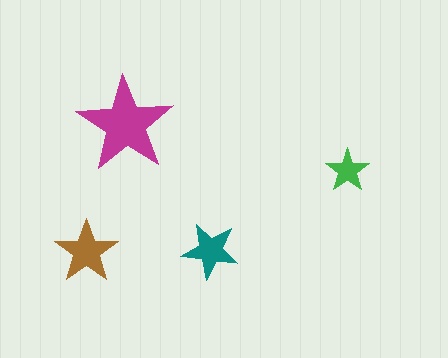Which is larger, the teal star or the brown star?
The brown one.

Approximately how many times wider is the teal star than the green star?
About 1.5 times wider.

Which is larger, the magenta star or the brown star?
The magenta one.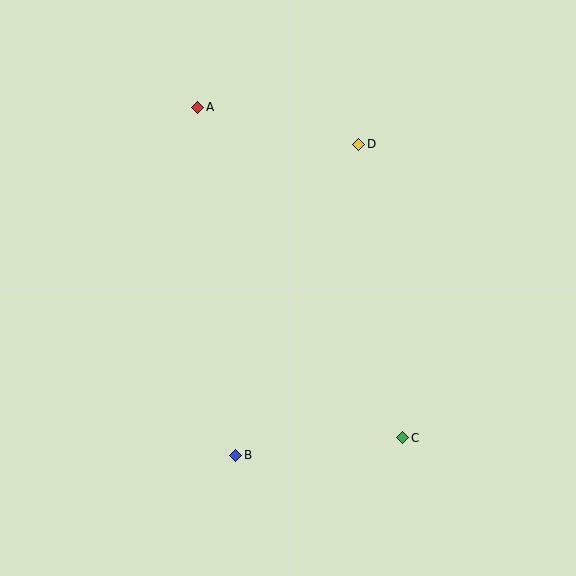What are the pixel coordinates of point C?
Point C is at (403, 438).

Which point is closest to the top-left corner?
Point A is closest to the top-left corner.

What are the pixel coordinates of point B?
Point B is at (236, 455).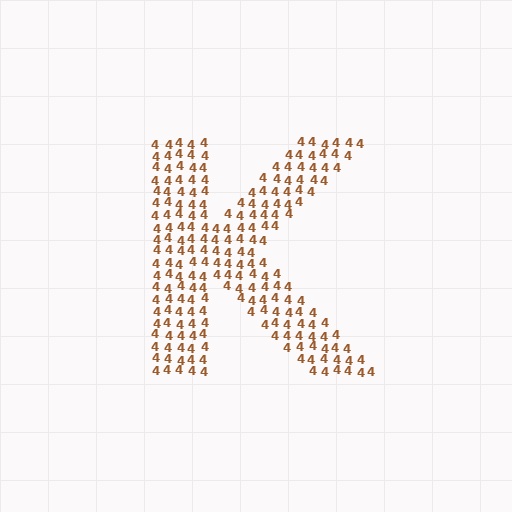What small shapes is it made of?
It is made of small digit 4's.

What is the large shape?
The large shape is the letter K.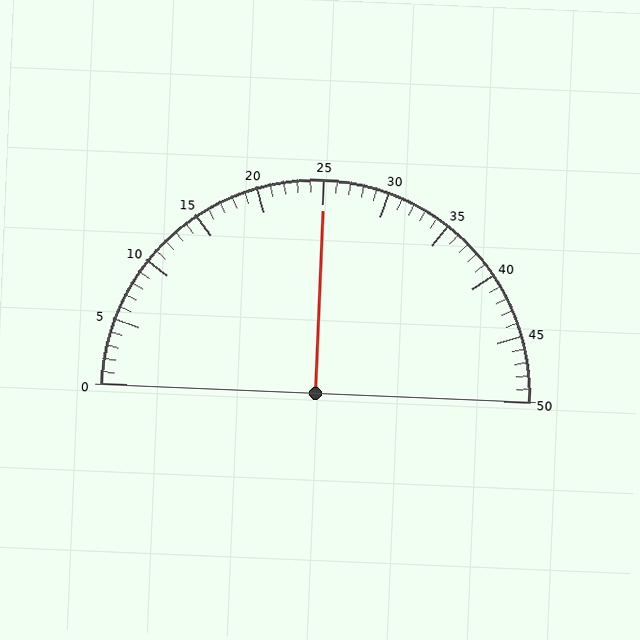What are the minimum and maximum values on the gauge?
The gauge ranges from 0 to 50.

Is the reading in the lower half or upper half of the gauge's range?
The reading is in the upper half of the range (0 to 50).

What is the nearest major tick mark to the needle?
The nearest major tick mark is 25.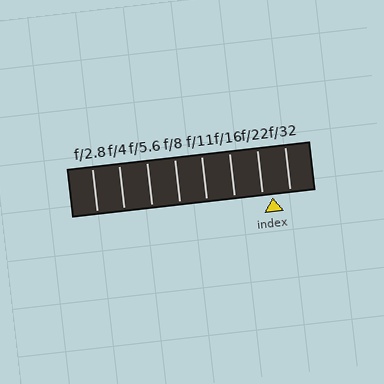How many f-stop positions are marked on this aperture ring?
There are 8 f-stop positions marked.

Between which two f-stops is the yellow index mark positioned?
The index mark is between f/22 and f/32.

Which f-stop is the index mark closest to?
The index mark is closest to f/22.